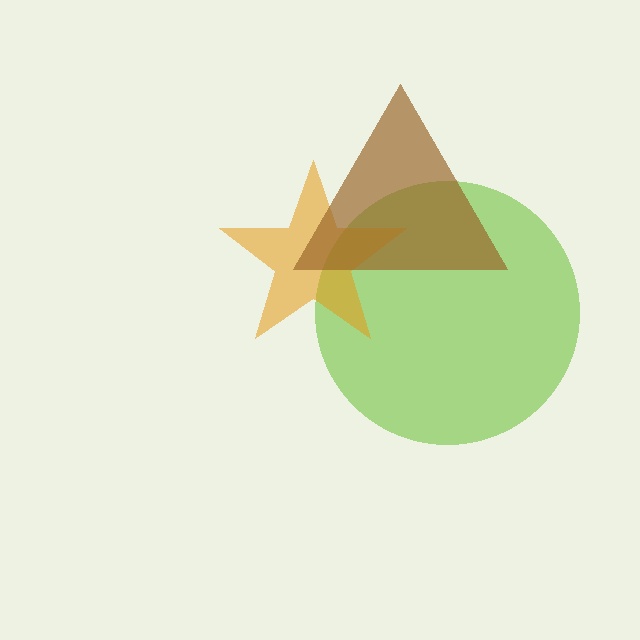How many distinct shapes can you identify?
There are 3 distinct shapes: a lime circle, an orange star, a brown triangle.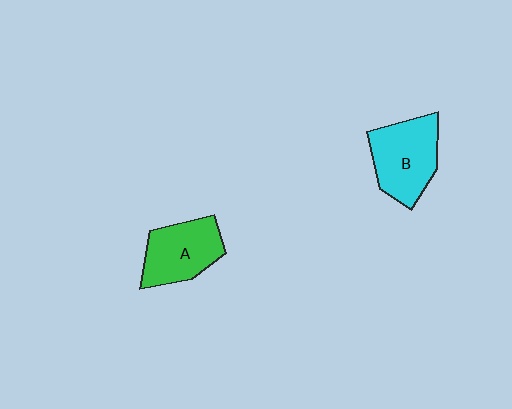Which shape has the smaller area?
Shape A (green).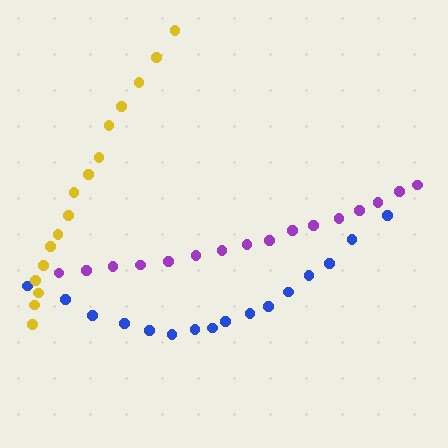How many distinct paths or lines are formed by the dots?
There are 3 distinct paths.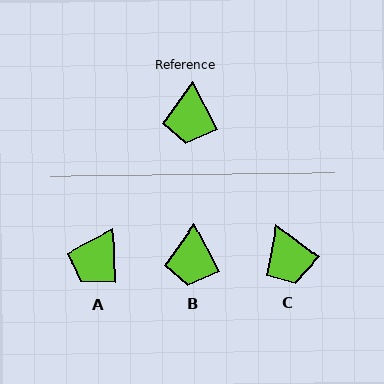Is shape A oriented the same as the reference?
No, it is off by about 25 degrees.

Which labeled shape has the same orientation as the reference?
B.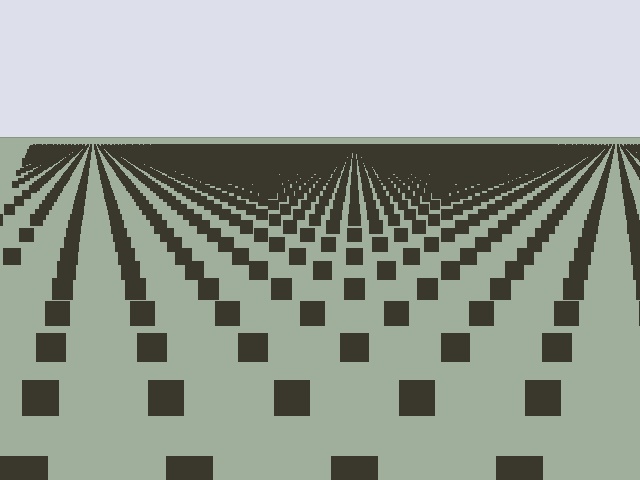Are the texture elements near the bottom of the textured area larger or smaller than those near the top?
Larger. Near the bottom, elements are closer to the viewer and appear at a bigger on-screen size.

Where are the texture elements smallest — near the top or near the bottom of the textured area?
Near the top.